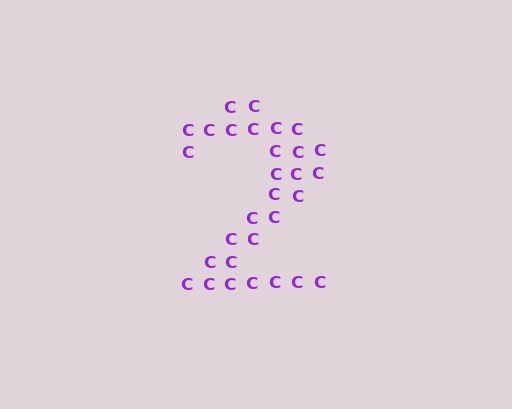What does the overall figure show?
The overall figure shows the digit 2.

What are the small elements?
The small elements are letter C's.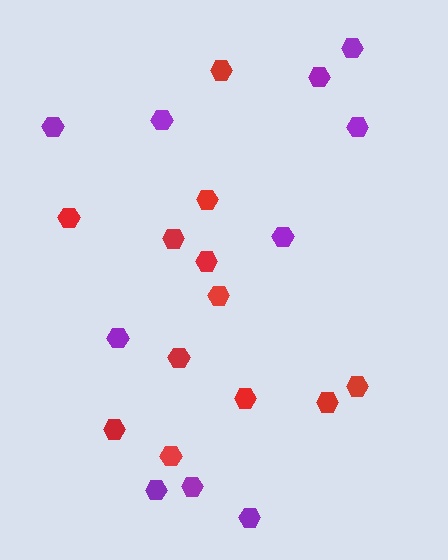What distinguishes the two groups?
There are 2 groups: one group of red hexagons (12) and one group of purple hexagons (10).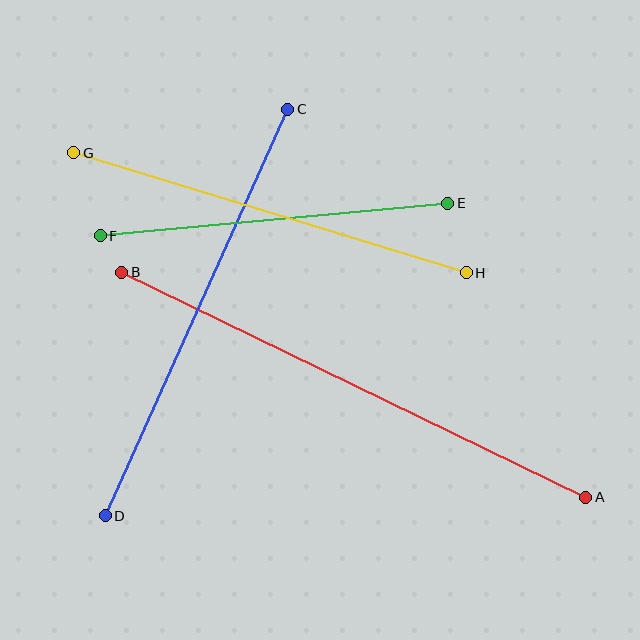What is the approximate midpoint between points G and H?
The midpoint is at approximately (270, 213) pixels.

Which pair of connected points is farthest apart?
Points A and B are farthest apart.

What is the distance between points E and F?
The distance is approximately 349 pixels.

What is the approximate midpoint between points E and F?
The midpoint is at approximately (274, 219) pixels.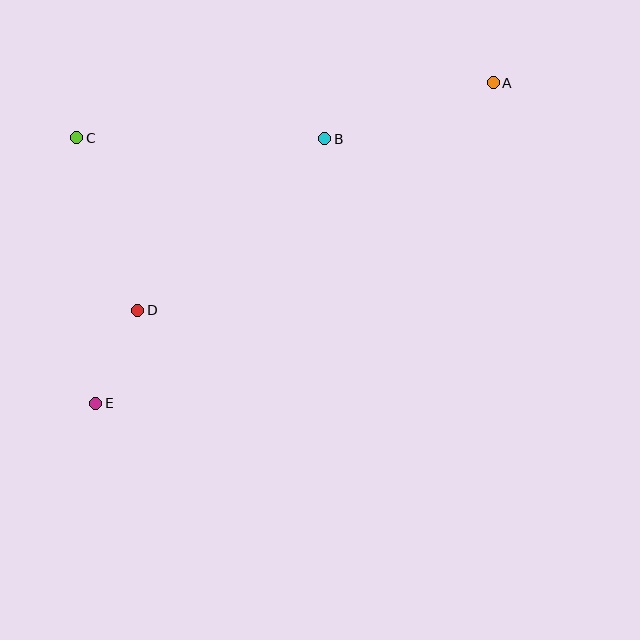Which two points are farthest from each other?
Points A and E are farthest from each other.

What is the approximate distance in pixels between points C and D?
The distance between C and D is approximately 183 pixels.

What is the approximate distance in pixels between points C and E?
The distance between C and E is approximately 266 pixels.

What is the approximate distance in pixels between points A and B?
The distance between A and B is approximately 177 pixels.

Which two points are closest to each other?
Points D and E are closest to each other.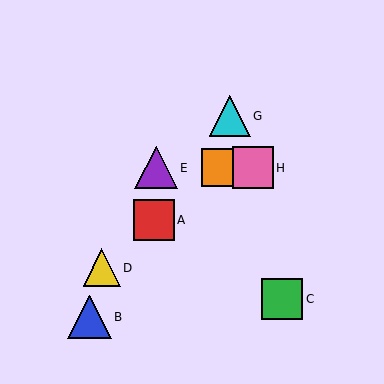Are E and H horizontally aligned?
Yes, both are at y≈168.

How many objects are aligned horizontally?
3 objects (E, F, H) are aligned horizontally.